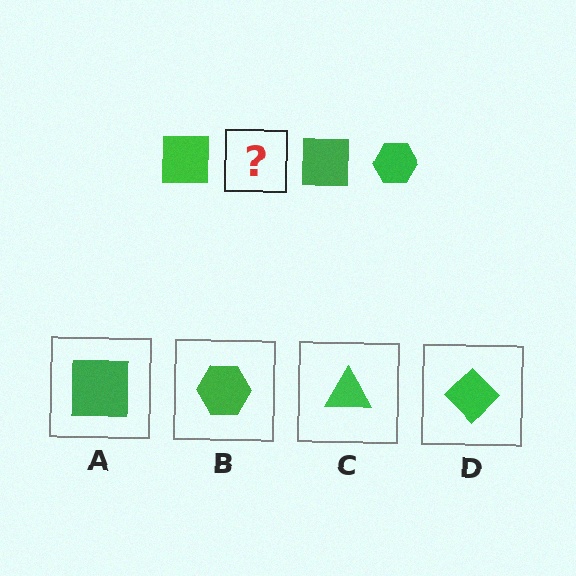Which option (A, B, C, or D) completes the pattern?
B.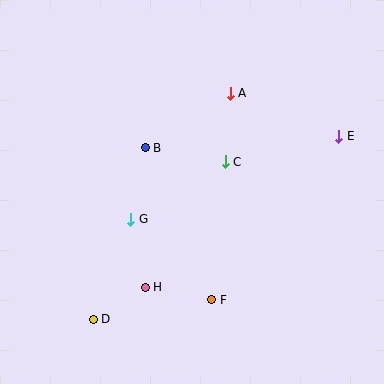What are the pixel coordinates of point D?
Point D is at (93, 319).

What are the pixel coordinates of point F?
Point F is at (212, 300).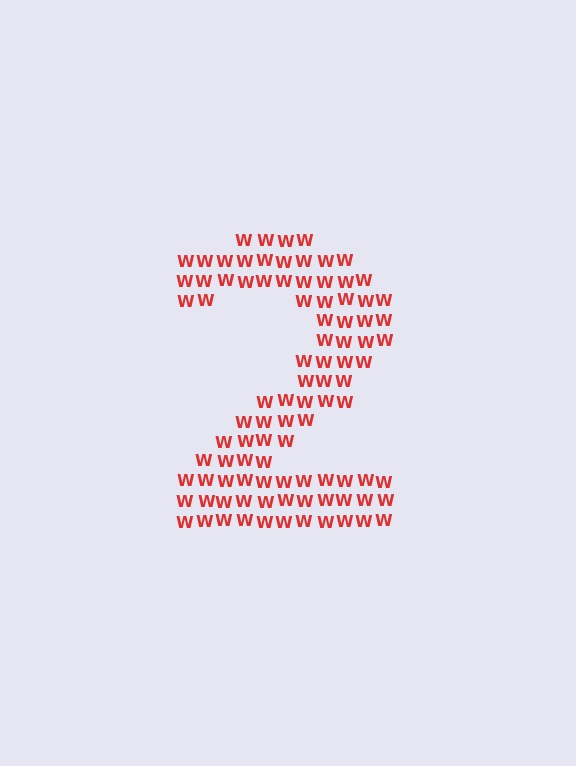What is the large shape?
The large shape is the digit 2.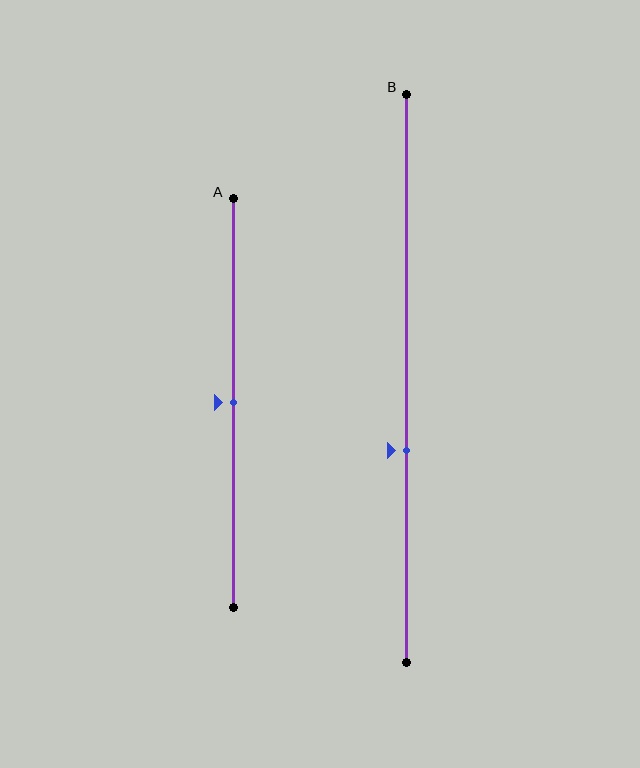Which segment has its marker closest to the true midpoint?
Segment A has its marker closest to the true midpoint.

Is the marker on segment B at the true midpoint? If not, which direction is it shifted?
No, the marker on segment B is shifted downward by about 13% of the segment length.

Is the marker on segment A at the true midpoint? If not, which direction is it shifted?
Yes, the marker on segment A is at the true midpoint.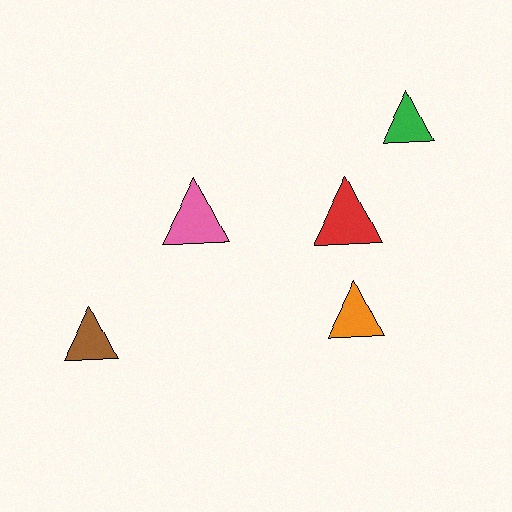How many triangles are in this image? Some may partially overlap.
There are 5 triangles.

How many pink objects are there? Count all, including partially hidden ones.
There is 1 pink object.